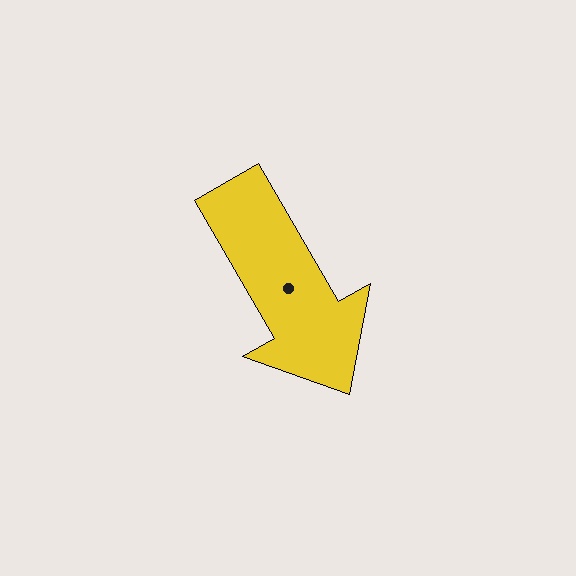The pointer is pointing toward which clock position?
Roughly 5 o'clock.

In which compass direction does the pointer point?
Southeast.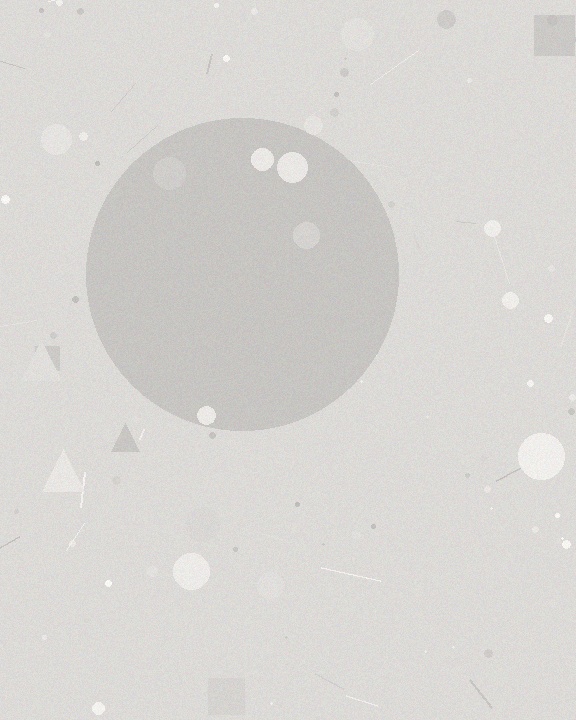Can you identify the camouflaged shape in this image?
The camouflaged shape is a circle.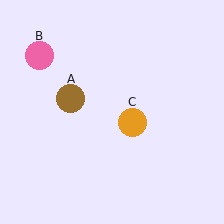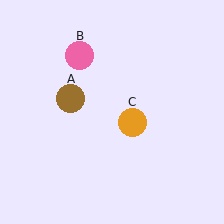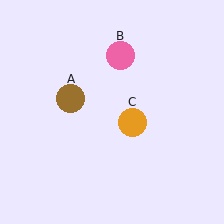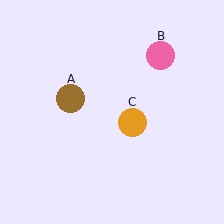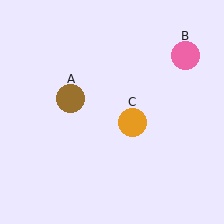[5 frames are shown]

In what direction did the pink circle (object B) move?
The pink circle (object B) moved right.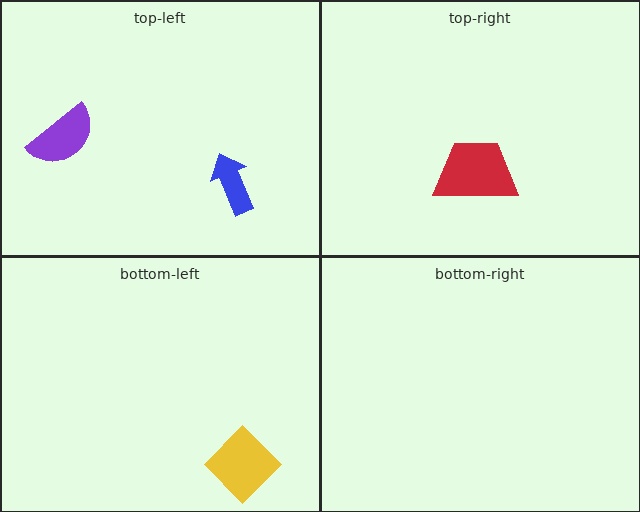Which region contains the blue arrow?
The top-left region.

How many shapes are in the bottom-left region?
1.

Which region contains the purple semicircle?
The top-left region.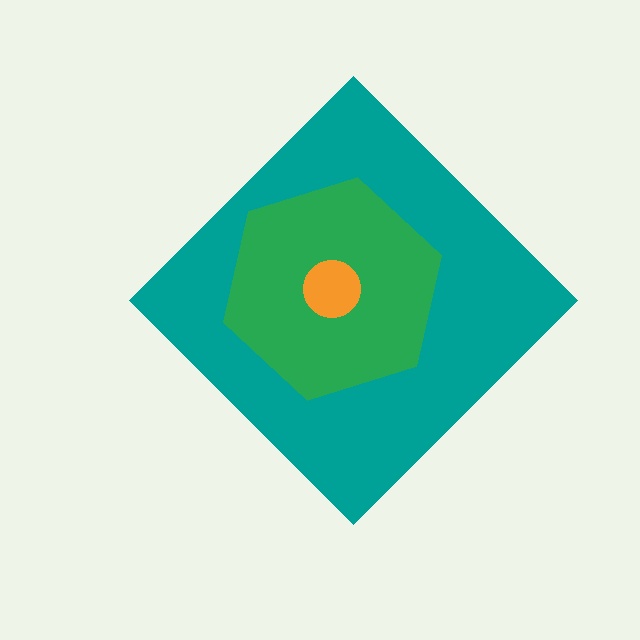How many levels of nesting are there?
3.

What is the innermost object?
The orange circle.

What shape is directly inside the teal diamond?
The green hexagon.